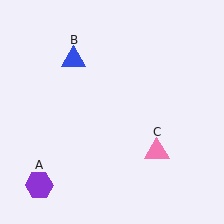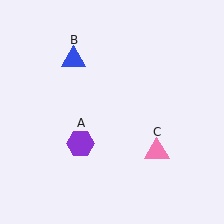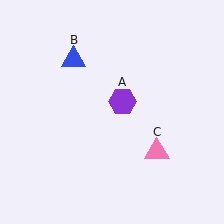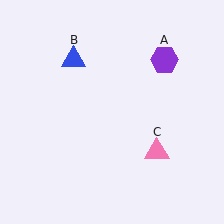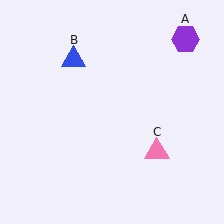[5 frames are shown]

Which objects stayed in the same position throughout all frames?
Blue triangle (object B) and pink triangle (object C) remained stationary.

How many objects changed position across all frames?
1 object changed position: purple hexagon (object A).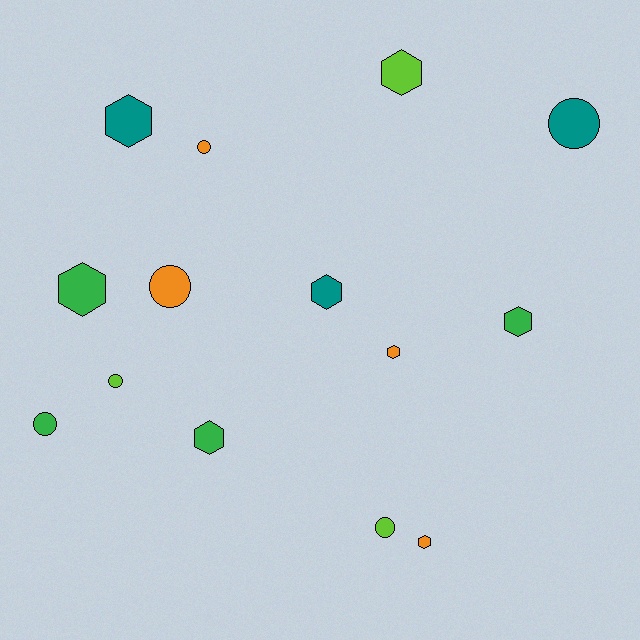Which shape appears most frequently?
Hexagon, with 8 objects.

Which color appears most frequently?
Green, with 4 objects.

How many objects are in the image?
There are 14 objects.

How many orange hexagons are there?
There are 2 orange hexagons.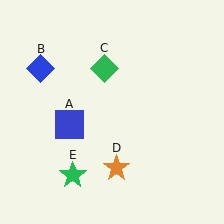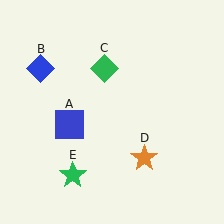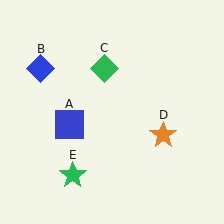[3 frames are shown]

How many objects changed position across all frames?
1 object changed position: orange star (object D).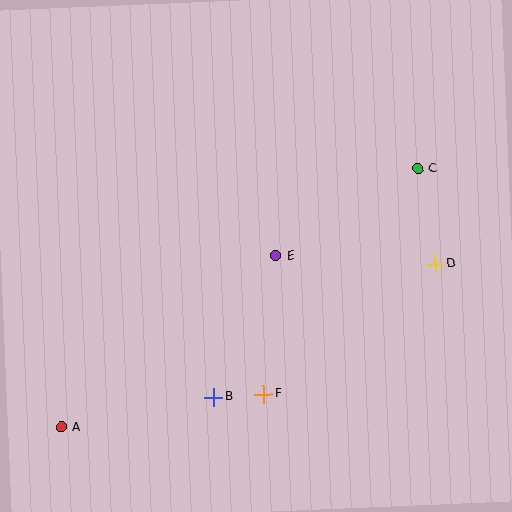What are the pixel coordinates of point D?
Point D is at (435, 264).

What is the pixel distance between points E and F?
The distance between E and F is 139 pixels.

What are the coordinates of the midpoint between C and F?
The midpoint between C and F is at (340, 281).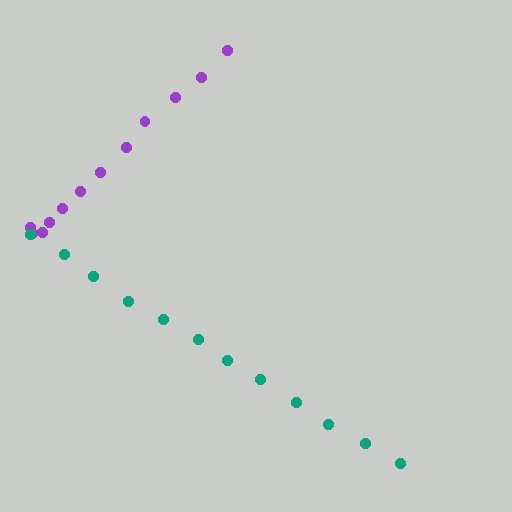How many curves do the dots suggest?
There are 2 distinct paths.